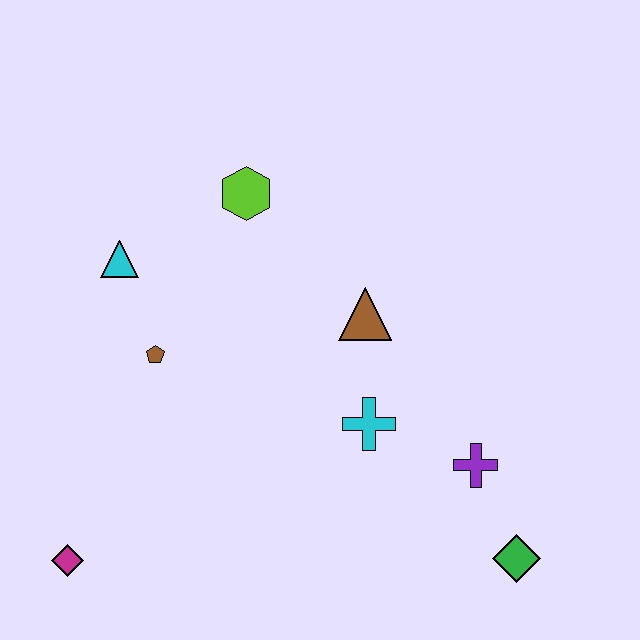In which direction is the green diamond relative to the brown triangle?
The green diamond is below the brown triangle.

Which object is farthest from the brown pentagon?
The green diamond is farthest from the brown pentagon.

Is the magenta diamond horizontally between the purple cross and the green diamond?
No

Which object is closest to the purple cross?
The green diamond is closest to the purple cross.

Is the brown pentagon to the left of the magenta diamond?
No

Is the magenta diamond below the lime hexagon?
Yes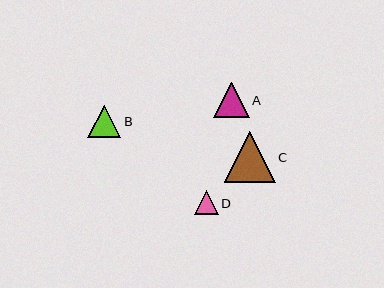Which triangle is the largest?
Triangle C is the largest with a size of approximately 51 pixels.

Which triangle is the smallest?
Triangle D is the smallest with a size of approximately 23 pixels.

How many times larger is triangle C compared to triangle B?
Triangle C is approximately 1.5 times the size of triangle B.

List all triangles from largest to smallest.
From largest to smallest: C, A, B, D.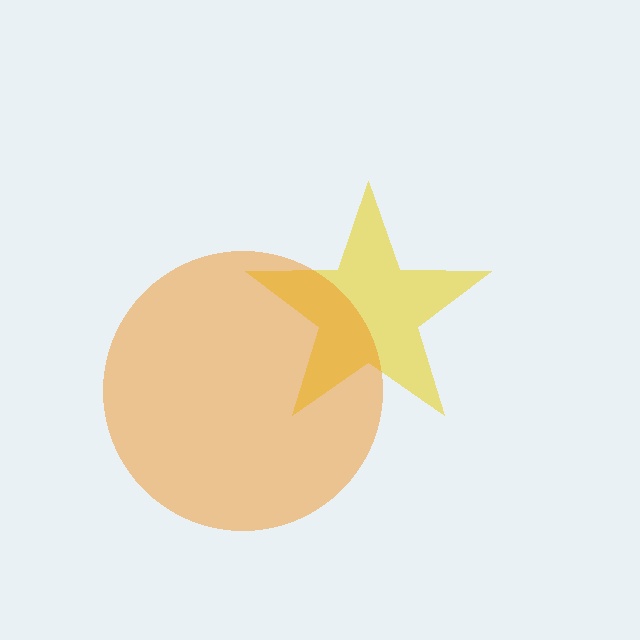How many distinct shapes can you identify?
There are 2 distinct shapes: a yellow star, an orange circle.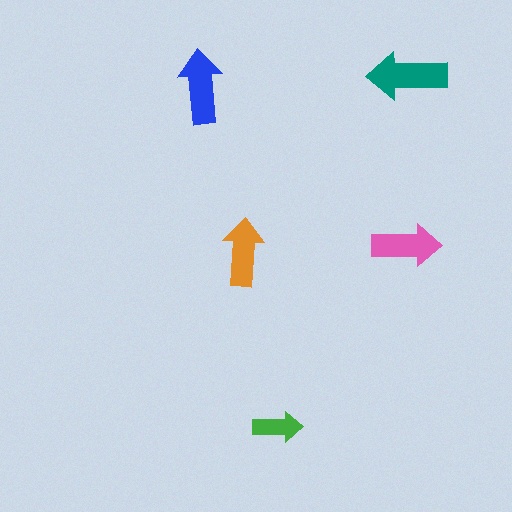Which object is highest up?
The teal arrow is topmost.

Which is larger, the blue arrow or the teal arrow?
The teal one.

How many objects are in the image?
There are 5 objects in the image.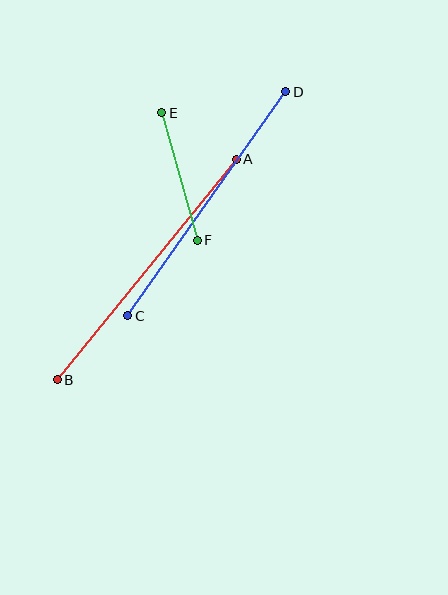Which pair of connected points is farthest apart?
Points A and B are farthest apart.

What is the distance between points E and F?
The distance is approximately 133 pixels.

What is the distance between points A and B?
The distance is approximately 284 pixels.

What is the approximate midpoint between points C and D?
The midpoint is at approximately (207, 204) pixels.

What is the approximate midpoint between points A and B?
The midpoint is at approximately (147, 270) pixels.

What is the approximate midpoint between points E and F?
The midpoint is at approximately (180, 177) pixels.